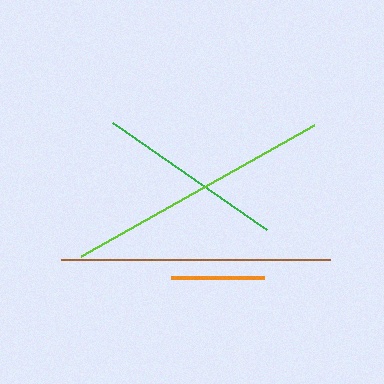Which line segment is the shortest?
The orange line is the shortest at approximately 92 pixels.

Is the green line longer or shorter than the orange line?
The green line is longer than the orange line.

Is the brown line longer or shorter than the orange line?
The brown line is longer than the orange line.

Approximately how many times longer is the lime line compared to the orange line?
The lime line is approximately 2.9 times the length of the orange line.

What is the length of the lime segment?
The lime segment is approximately 267 pixels long.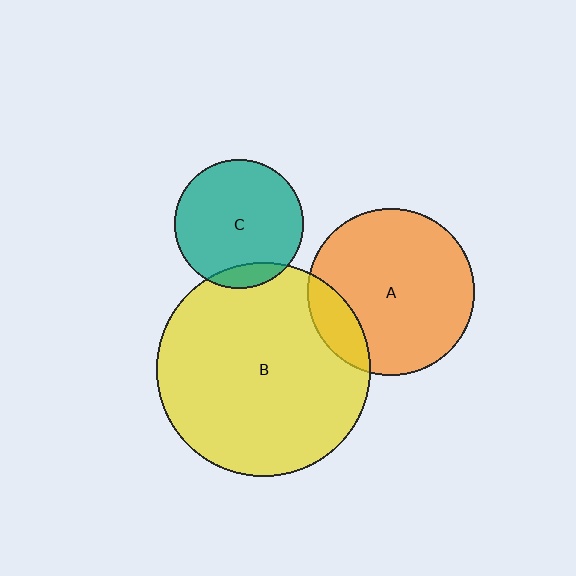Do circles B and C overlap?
Yes.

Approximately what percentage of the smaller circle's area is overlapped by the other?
Approximately 10%.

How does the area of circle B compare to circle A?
Approximately 1.6 times.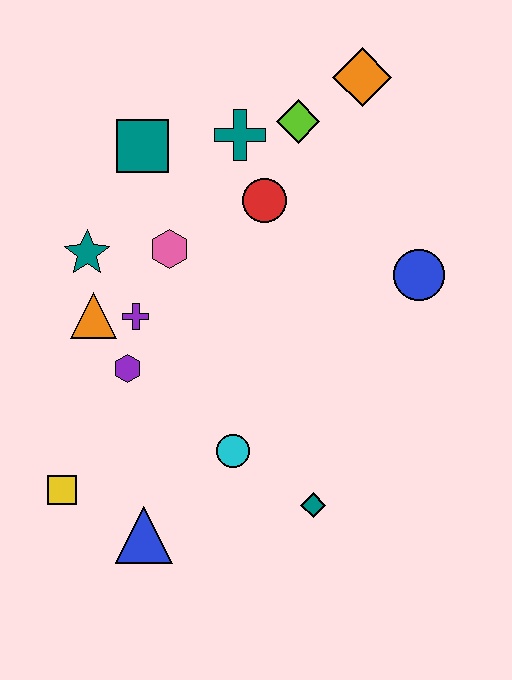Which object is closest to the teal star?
The orange triangle is closest to the teal star.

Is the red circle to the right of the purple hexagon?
Yes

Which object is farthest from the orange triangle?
The orange diamond is farthest from the orange triangle.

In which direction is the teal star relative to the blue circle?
The teal star is to the left of the blue circle.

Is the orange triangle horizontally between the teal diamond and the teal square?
No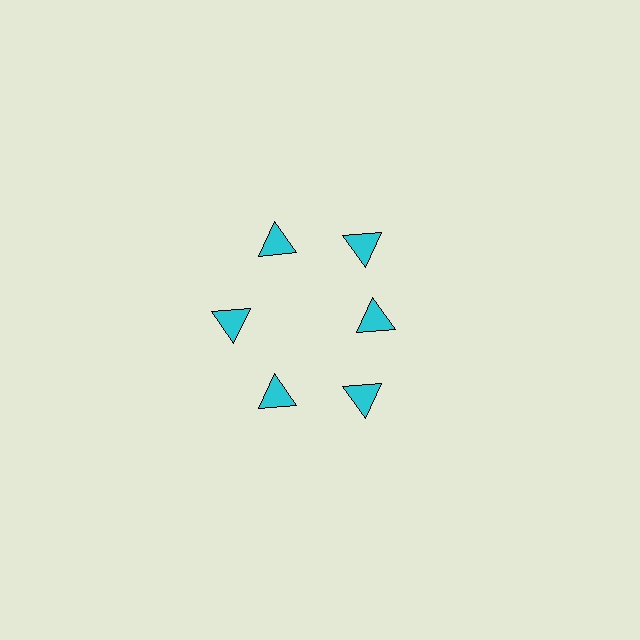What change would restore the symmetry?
The symmetry would be restored by moving it outward, back onto the ring so that all 6 triangles sit at equal angles and equal distance from the center.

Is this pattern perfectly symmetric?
No. The 6 cyan triangles are arranged in a ring, but one element near the 3 o'clock position is pulled inward toward the center, breaking the 6-fold rotational symmetry.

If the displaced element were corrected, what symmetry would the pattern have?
It would have 6-fold rotational symmetry — the pattern would map onto itself every 60 degrees.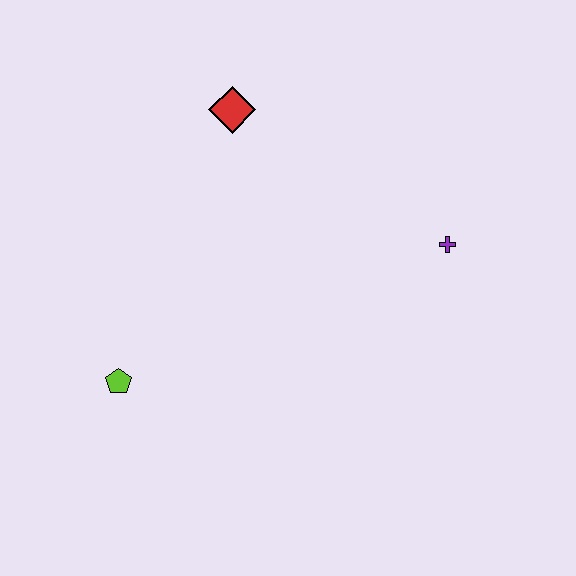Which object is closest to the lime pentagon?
The red diamond is closest to the lime pentagon.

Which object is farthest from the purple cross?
The lime pentagon is farthest from the purple cross.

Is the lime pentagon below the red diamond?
Yes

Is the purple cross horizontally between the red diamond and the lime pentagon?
No